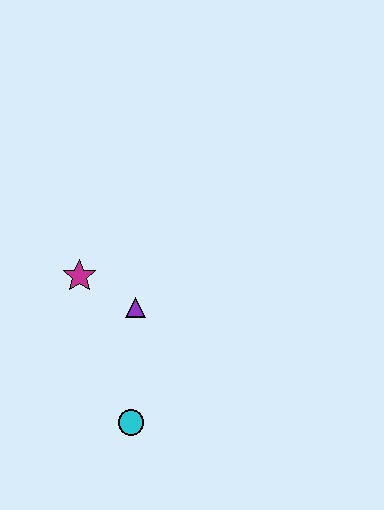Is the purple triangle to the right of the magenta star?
Yes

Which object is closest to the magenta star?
The purple triangle is closest to the magenta star.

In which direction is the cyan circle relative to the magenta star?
The cyan circle is below the magenta star.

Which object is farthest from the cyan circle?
The magenta star is farthest from the cyan circle.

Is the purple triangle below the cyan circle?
No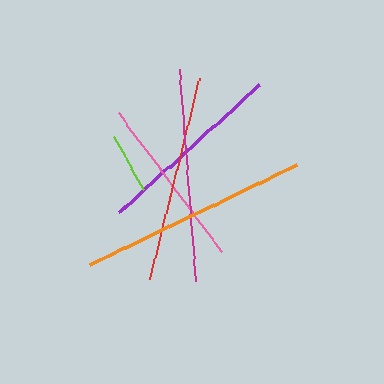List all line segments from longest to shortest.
From longest to shortest: orange, magenta, red, purple, pink, lime.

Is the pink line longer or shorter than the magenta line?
The magenta line is longer than the pink line.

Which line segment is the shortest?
The lime line is the shortest at approximately 60 pixels.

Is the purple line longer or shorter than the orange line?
The orange line is longer than the purple line.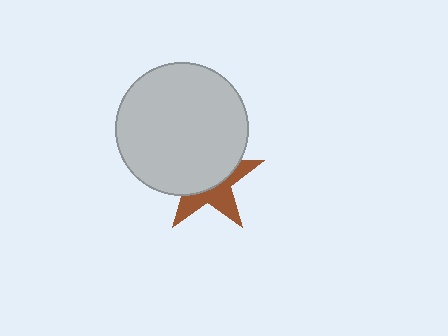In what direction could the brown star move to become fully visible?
The brown star could move down. That would shift it out from behind the light gray circle entirely.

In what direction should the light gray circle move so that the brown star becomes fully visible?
The light gray circle should move up. That is the shortest direction to clear the overlap and leave the brown star fully visible.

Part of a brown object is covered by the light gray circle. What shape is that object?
It is a star.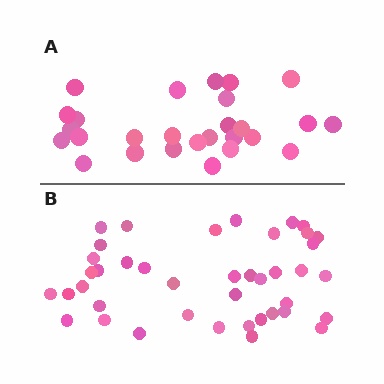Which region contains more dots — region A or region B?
Region B (the bottom region) has more dots.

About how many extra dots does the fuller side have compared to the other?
Region B has approximately 15 more dots than region A.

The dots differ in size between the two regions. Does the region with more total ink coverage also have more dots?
No. Region A has more total ink coverage because its dots are larger, but region B actually contains more individual dots. Total area can be misleading — the number of items is what matters here.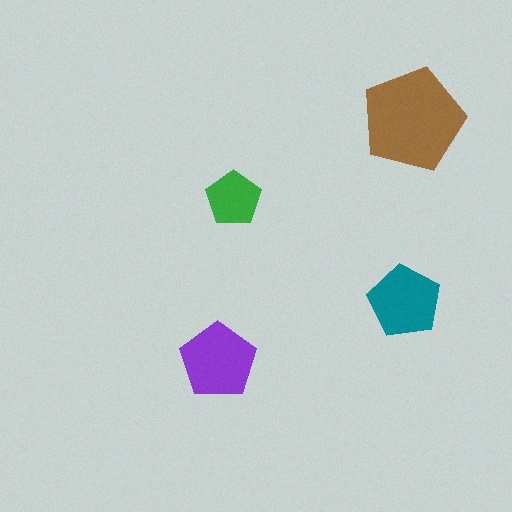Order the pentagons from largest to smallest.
the brown one, the purple one, the teal one, the green one.